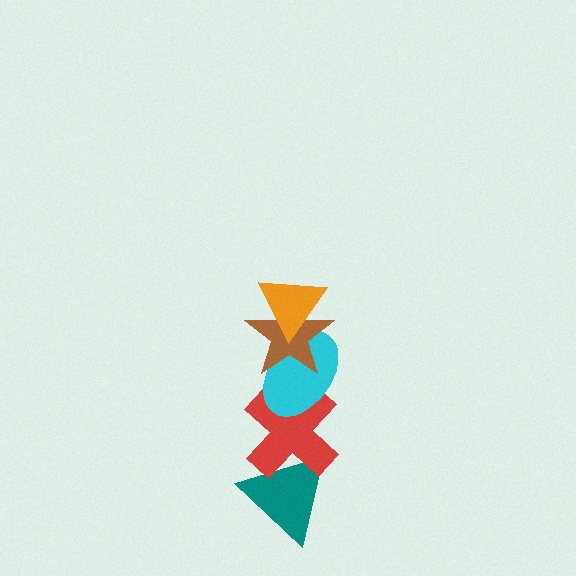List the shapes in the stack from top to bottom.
From top to bottom: the orange triangle, the brown star, the cyan ellipse, the red cross, the teal triangle.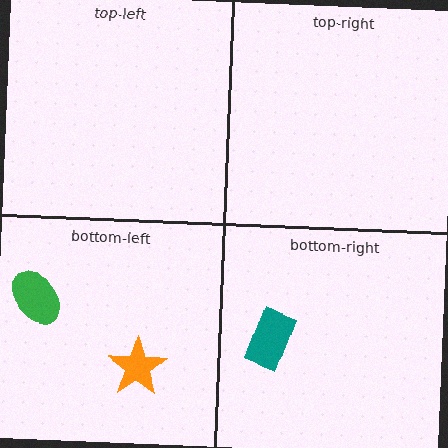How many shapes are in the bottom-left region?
2.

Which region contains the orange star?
The bottom-left region.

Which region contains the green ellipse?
The bottom-left region.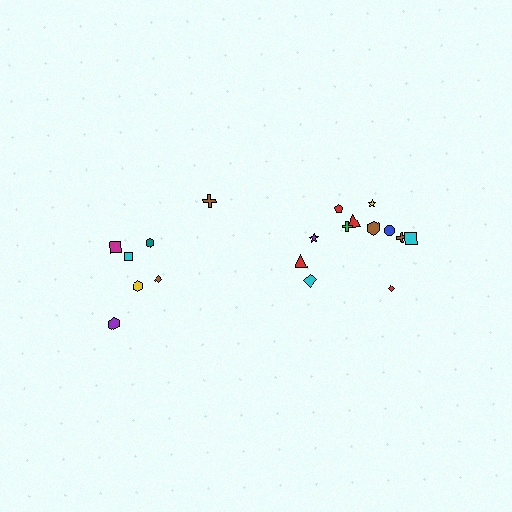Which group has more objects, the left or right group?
The right group.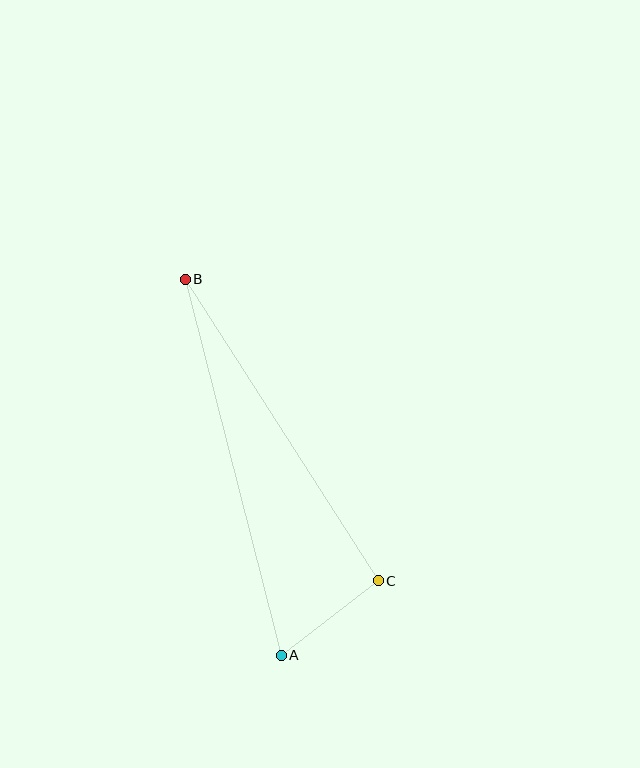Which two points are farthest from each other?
Points A and B are farthest from each other.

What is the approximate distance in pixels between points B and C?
The distance between B and C is approximately 358 pixels.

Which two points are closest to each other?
Points A and C are closest to each other.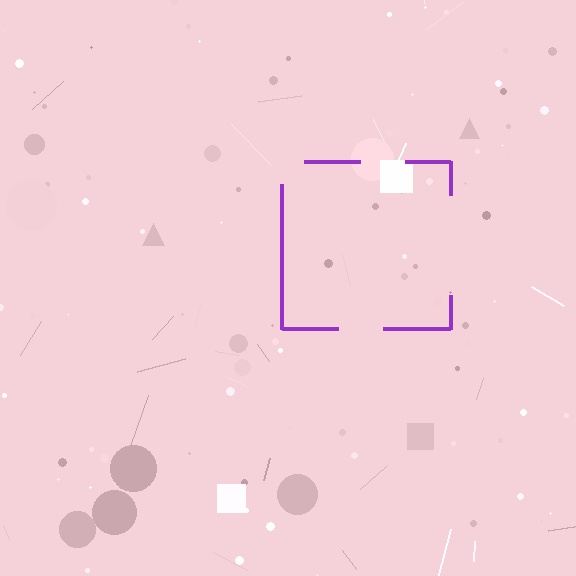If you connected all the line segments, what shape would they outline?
They would outline a square.